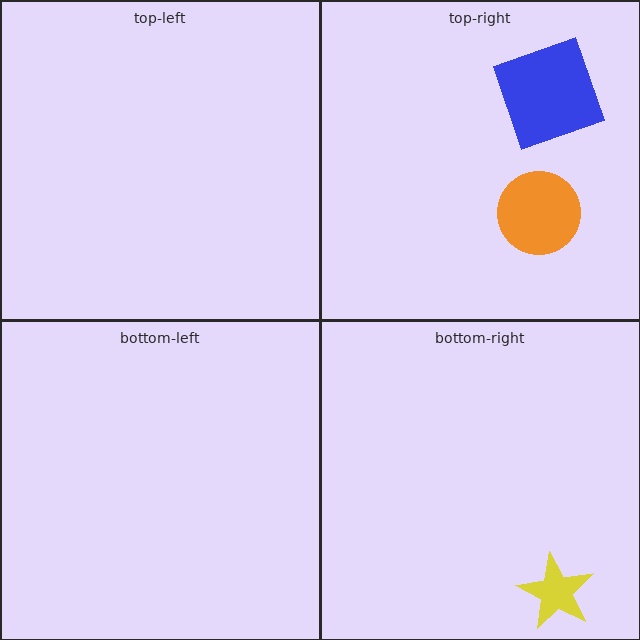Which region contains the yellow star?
The bottom-right region.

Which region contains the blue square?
The top-right region.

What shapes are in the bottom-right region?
The yellow star.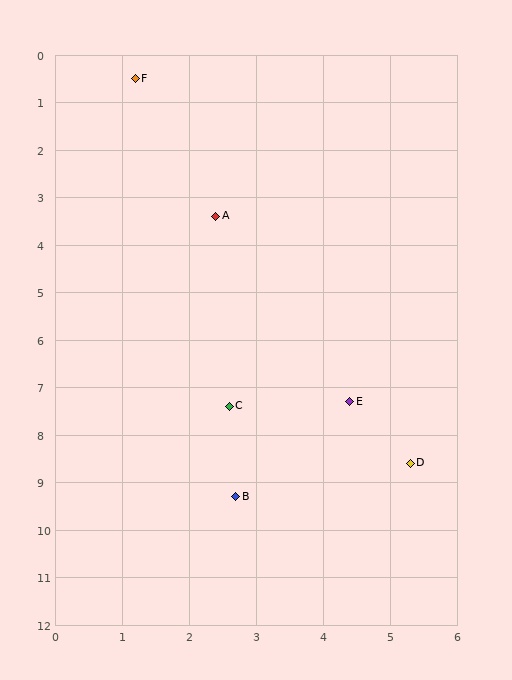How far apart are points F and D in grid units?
Points F and D are about 9.1 grid units apart.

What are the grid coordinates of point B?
Point B is at approximately (2.7, 9.3).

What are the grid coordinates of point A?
Point A is at approximately (2.4, 3.4).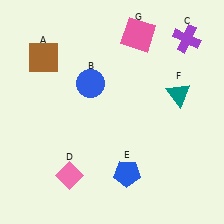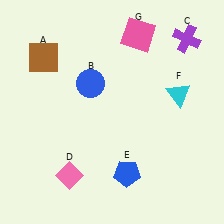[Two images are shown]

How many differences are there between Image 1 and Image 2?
There is 1 difference between the two images.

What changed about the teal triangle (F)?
In Image 1, F is teal. In Image 2, it changed to cyan.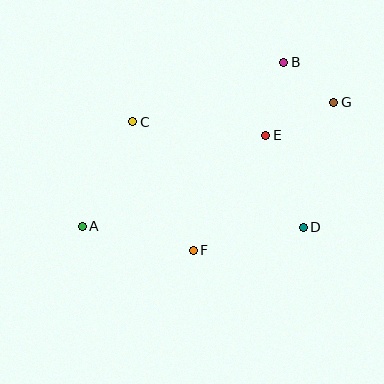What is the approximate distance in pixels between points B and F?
The distance between B and F is approximately 209 pixels.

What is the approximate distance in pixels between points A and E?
The distance between A and E is approximately 205 pixels.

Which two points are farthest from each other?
Points A and G are farthest from each other.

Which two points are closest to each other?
Points B and G are closest to each other.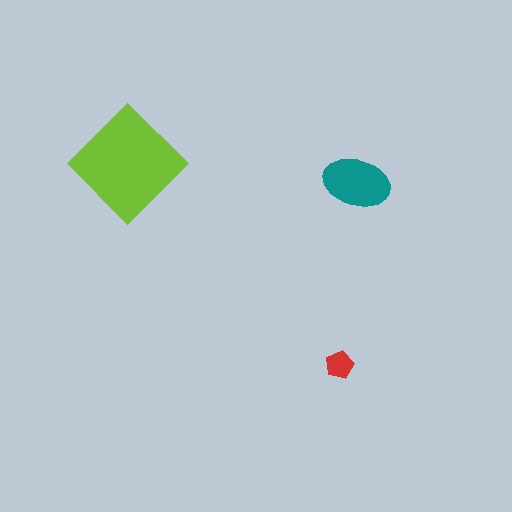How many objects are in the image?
There are 3 objects in the image.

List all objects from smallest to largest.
The red pentagon, the teal ellipse, the lime diamond.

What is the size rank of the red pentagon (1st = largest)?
3rd.